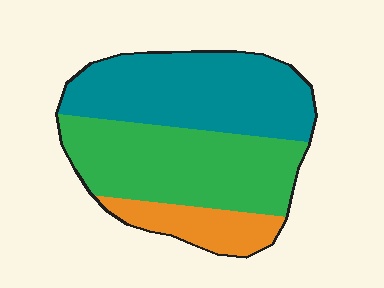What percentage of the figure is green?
Green covers around 45% of the figure.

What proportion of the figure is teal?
Teal covers roughly 45% of the figure.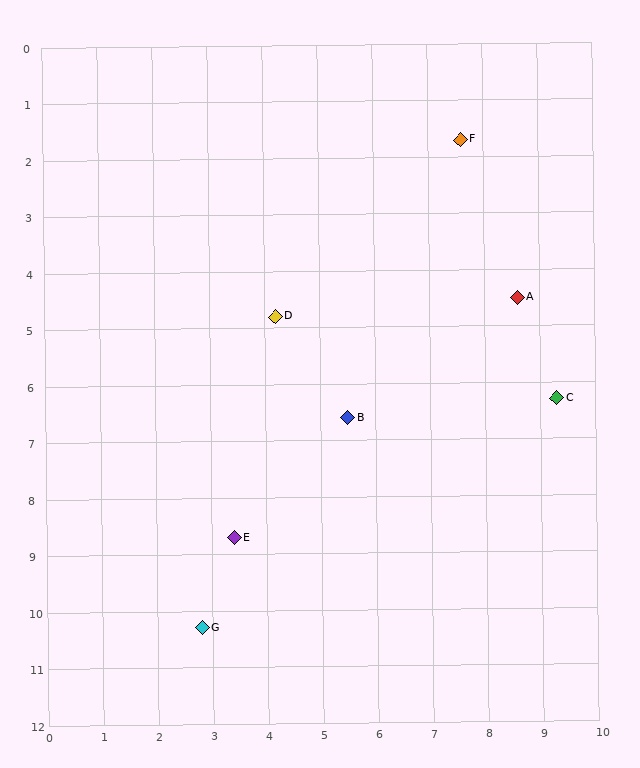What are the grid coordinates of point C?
Point C is at approximately (9.3, 6.3).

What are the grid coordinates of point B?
Point B is at approximately (5.5, 6.6).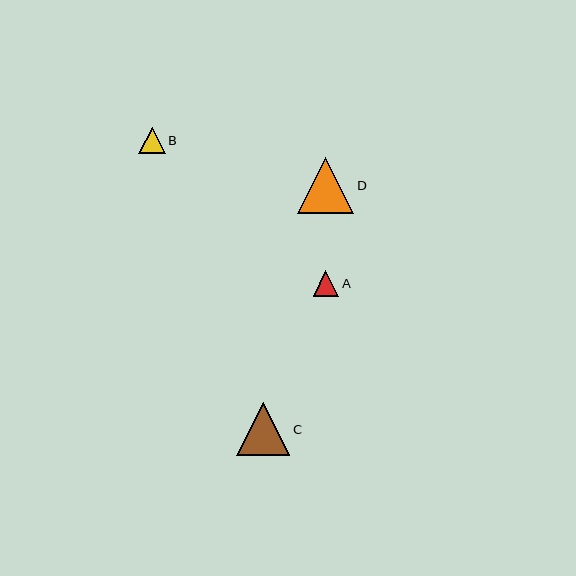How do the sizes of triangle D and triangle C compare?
Triangle D and triangle C are approximately the same size.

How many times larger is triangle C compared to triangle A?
Triangle C is approximately 2.1 times the size of triangle A.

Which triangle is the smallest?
Triangle A is the smallest with a size of approximately 26 pixels.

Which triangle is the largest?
Triangle D is the largest with a size of approximately 56 pixels.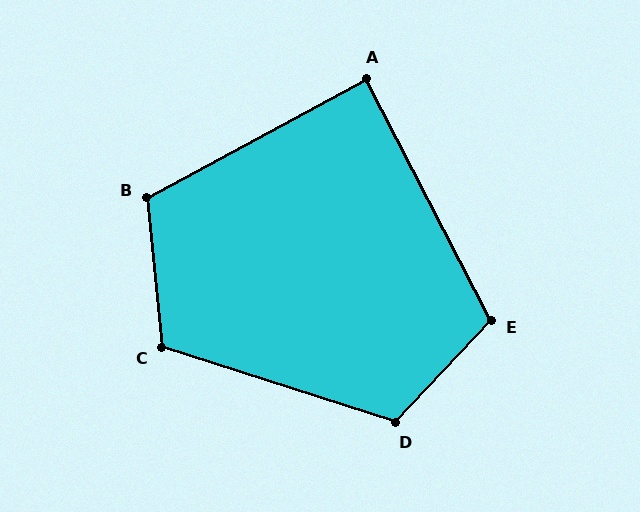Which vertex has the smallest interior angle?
A, at approximately 89 degrees.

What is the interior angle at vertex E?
Approximately 110 degrees (obtuse).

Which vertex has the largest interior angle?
D, at approximately 115 degrees.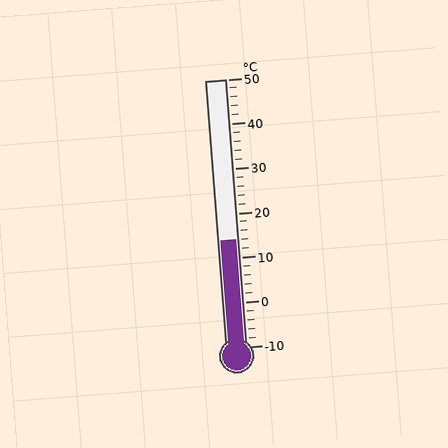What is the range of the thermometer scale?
The thermometer scale ranges from -10°C to 50°C.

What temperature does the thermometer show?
The thermometer shows approximately 14°C.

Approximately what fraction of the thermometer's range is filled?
The thermometer is filled to approximately 40% of its range.